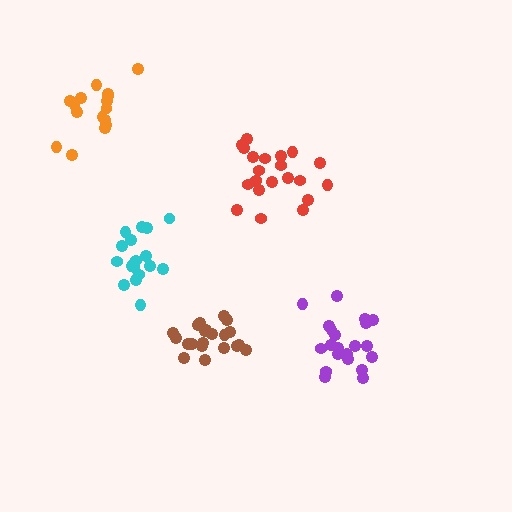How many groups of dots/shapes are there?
There are 5 groups.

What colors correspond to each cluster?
The clusters are colored: purple, red, brown, cyan, orange.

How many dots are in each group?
Group 1: 21 dots, Group 2: 21 dots, Group 3: 21 dots, Group 4: 17 dots, Group 5: 16 dots (96 total).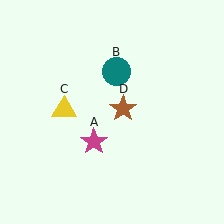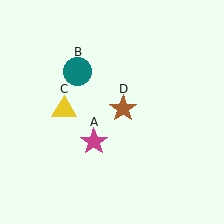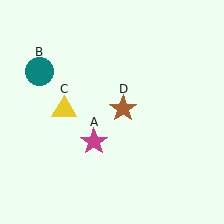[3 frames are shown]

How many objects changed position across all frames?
1 object changed position: teal circle (object B).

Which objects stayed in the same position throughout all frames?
Magenta star (object A) and yellow triangle (object C) and brown star (object D) remained stationary.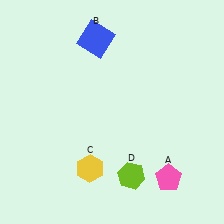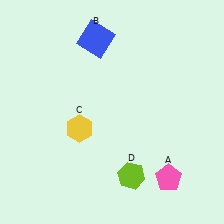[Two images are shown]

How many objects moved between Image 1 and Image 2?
1 object moved between the two images.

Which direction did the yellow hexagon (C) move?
The yellow hexagon (C) moved up.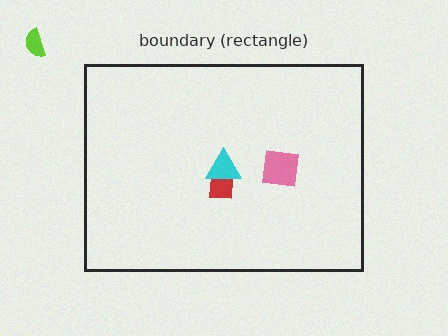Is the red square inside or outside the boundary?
Inside.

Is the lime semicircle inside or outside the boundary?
Outside.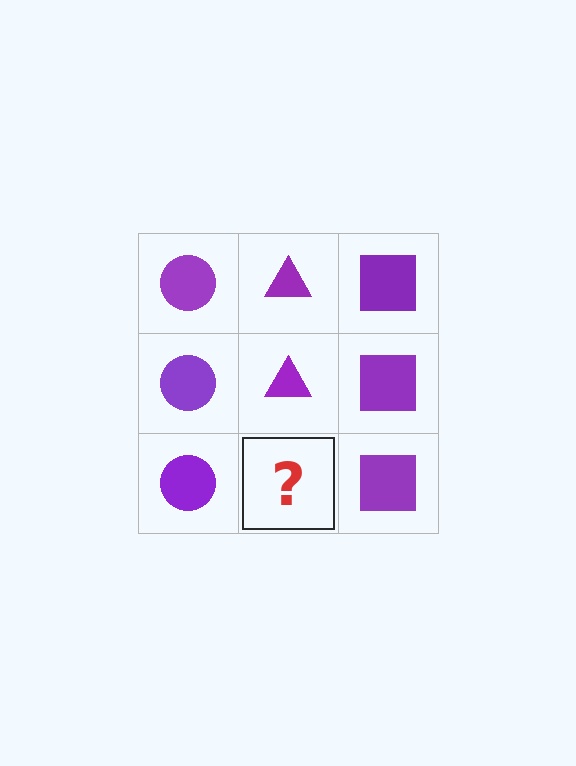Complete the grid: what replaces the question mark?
The question mark should be replaced with a purple triangle.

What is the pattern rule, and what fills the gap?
The rule is that each column has a consistent shape. The gap should be filled with a purple triangle.